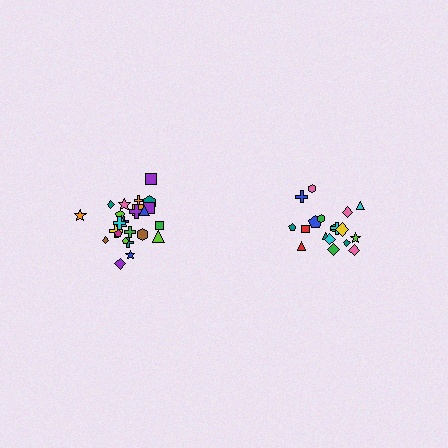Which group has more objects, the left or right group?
The left group.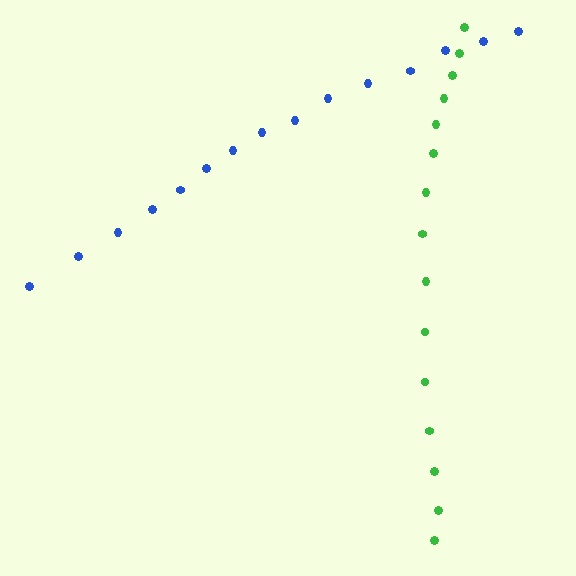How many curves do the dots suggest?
There are 2 distinct paths.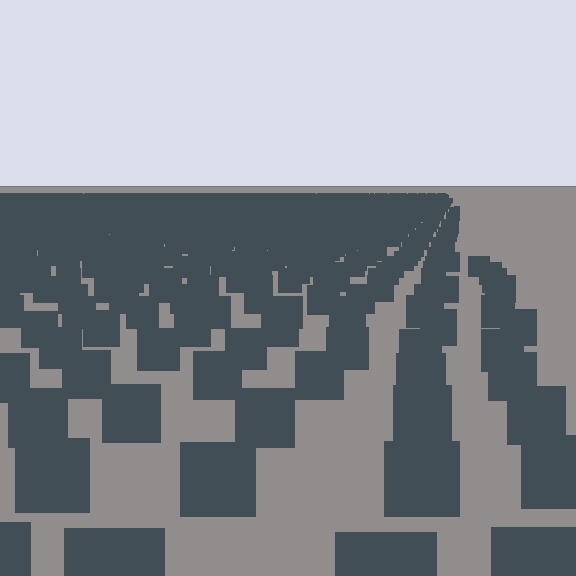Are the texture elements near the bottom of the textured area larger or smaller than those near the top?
Larger. Near the bottom, elements are closer to the viewer and appear at a bigger on-screen size.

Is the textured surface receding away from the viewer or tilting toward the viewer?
The surface is receding away from the viewer. Texture elements get smaller and denser toward the top.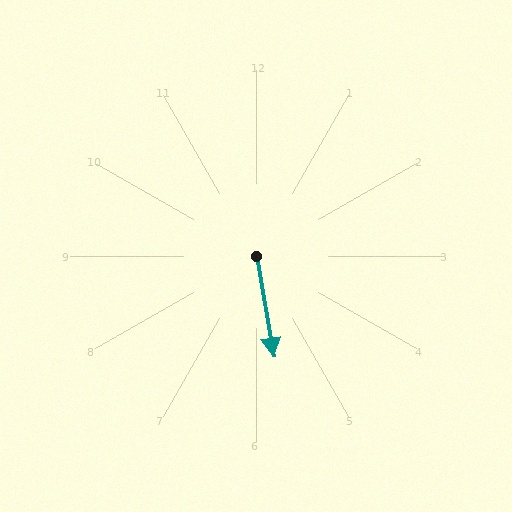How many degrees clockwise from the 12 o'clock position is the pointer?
Approximately 170 degrees.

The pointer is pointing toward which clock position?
Roughly 6 o'clock.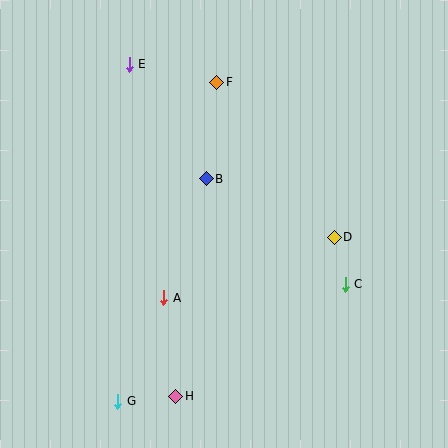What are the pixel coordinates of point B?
Point B is at (206, 179).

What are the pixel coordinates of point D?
Point D is at (334, 237).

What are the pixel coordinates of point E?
Point E is at (129, 64).